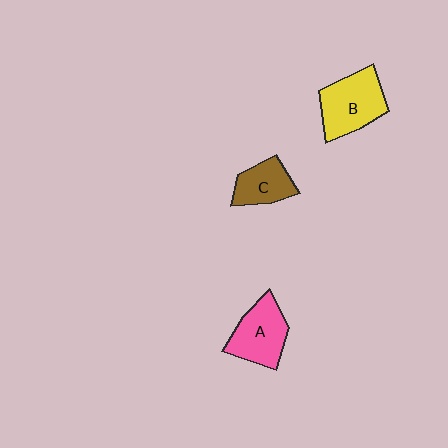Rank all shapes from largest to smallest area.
From largest to smallest: B (yellow), A (pink), C (brown).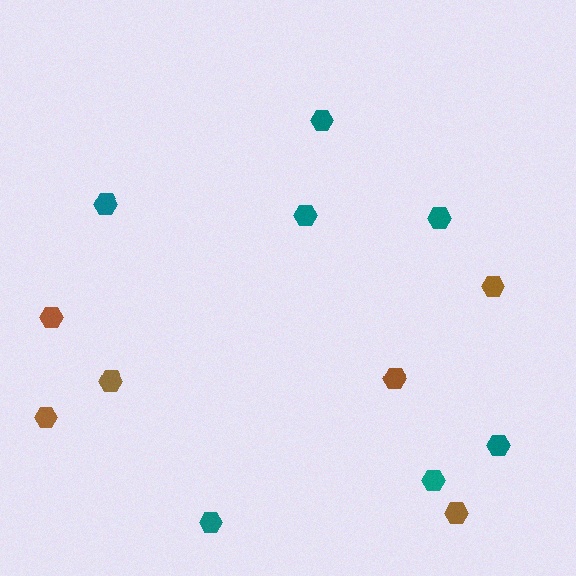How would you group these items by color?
There are 2 groups: one group of brown hexagons (6) and one group of teal hexagons (7).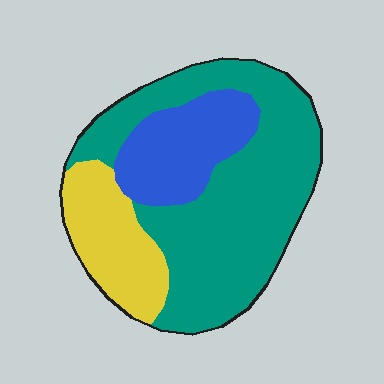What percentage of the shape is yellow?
Yellow takes up about one fifth (1/5) of the shape.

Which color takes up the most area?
Teal, at roughly 60%.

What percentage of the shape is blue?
Blue takes up about one fifth (1/5) of the shape.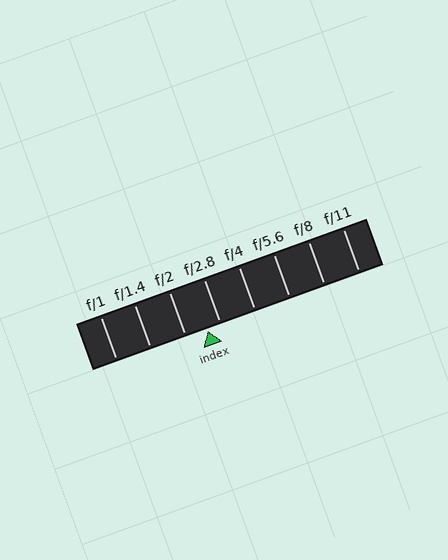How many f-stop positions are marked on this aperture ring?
There are 8 f-stop positions marked.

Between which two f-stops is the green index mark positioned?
The index mark is between f/2 and f/2.8.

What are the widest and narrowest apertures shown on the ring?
The widest aperture shown is f/1 and the narrowest is f/11.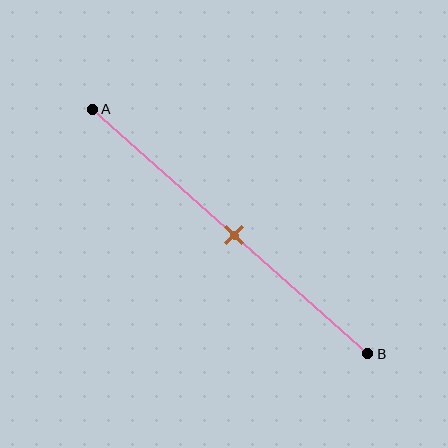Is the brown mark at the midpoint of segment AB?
Yes, the mark is approximately at the midpoint.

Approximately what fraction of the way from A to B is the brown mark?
The brown mark is approximately 50% of the way from A to B.